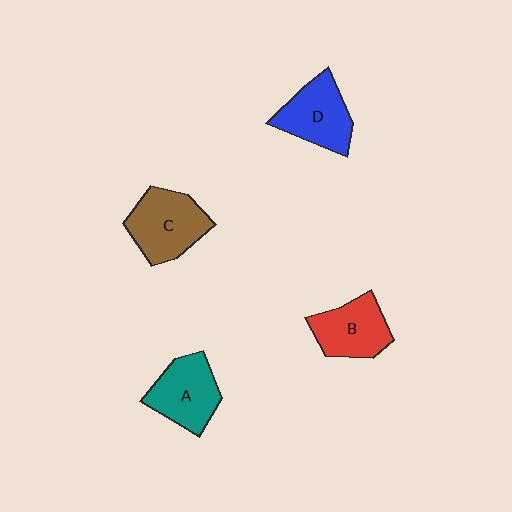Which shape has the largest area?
Shape C (brown).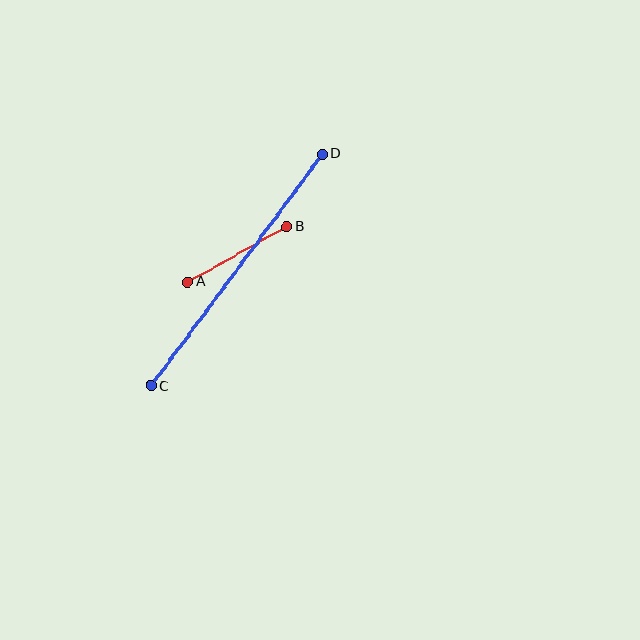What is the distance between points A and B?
The distance is approximately 113 pixels.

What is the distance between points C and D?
The distance is approximately 288 pixels.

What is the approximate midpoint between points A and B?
The midpoint is at approximately (237, 254) pixels.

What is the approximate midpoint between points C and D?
The midpoint is at approximately (237, 270) pixels.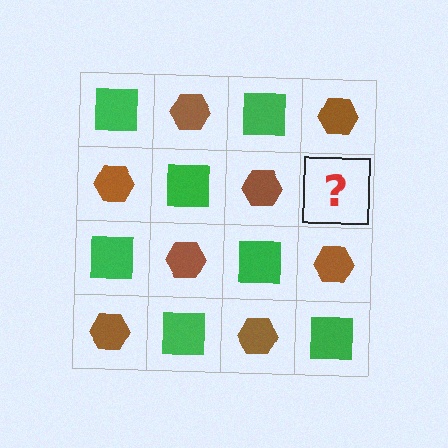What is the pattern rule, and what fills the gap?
The rule is that it alternates green square and brown hexagon in a checkerboard pattern. The gap should be filled with a green square.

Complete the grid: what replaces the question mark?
The question mark should be replaced with a green square.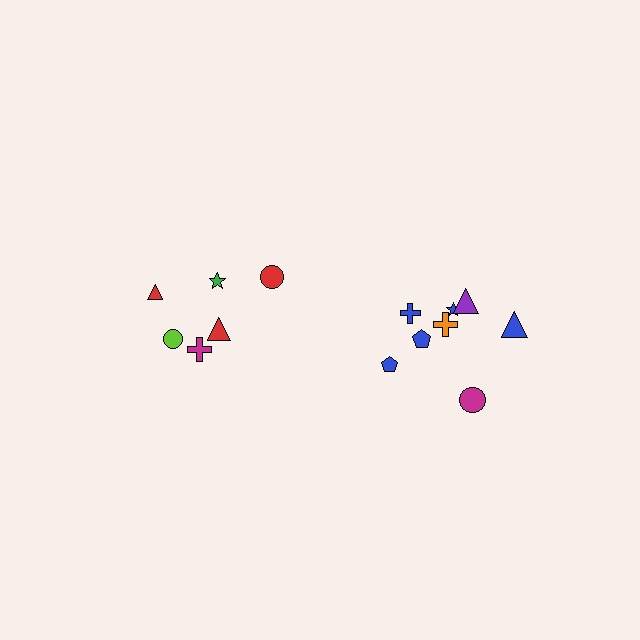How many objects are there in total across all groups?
There are 14 objects.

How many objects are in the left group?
There are 6 objects.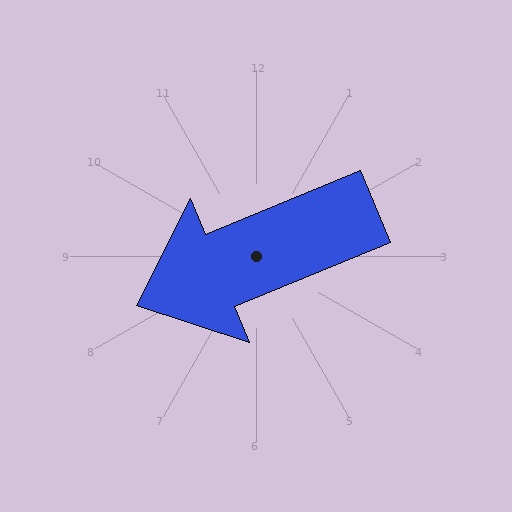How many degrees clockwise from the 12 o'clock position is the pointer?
Approximately 247 degrees.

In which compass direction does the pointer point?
Southwest.